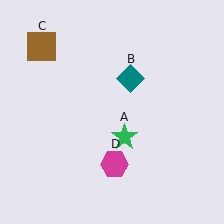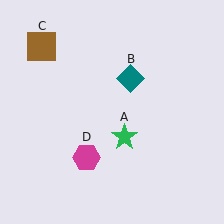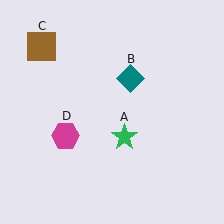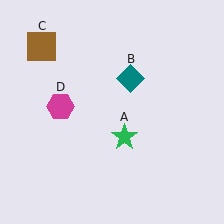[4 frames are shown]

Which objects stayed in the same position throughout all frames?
Green star (object A) and teal diamond (object B) and brown square (object C) remained stationary.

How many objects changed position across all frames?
1 object changed position: magenta hexagon (object D).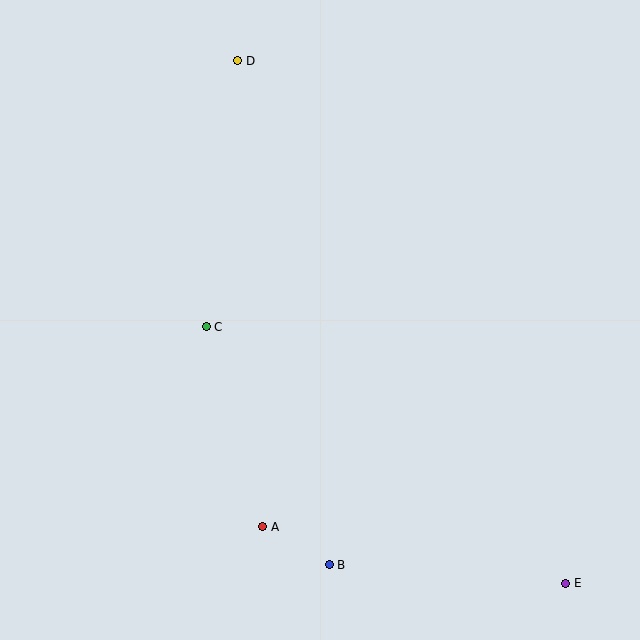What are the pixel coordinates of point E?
Point E is at (566, 583).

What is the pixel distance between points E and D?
The distance between E and D is 617 pixels.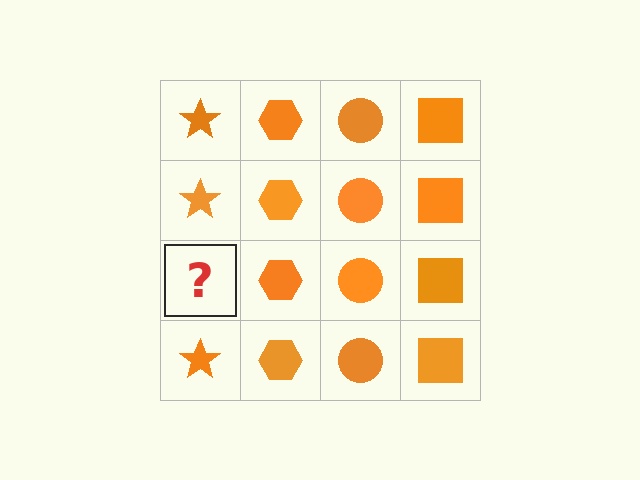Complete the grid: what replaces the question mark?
The question mark should be replaced with an orange star.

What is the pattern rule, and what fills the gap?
The rule is that each column has a consistent shape. The gap should be filled with an orange star.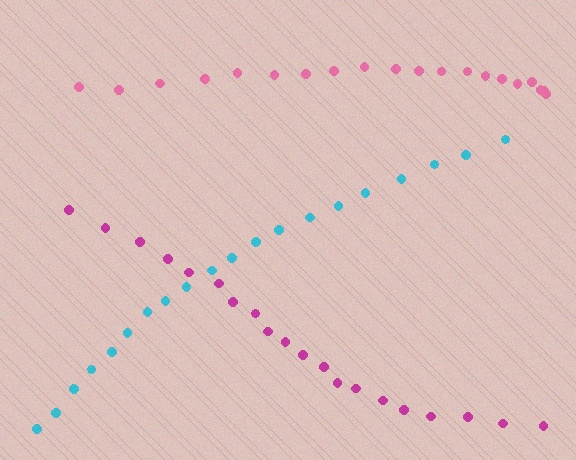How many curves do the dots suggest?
There are 3 distinct paths.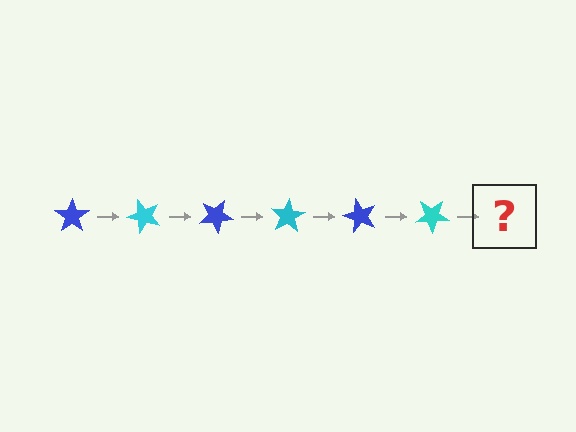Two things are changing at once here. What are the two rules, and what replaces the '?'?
The two rules are that it rotates 50 degrees each step and the color cycles through blue and cyan. The '?' should be a blue star, rotated 300 degrees from the start.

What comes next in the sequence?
The next element should be a blue star, rotated 300 degrees from the start.